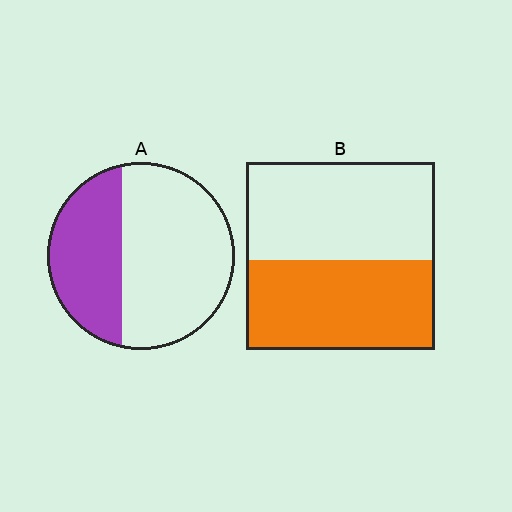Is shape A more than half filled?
No.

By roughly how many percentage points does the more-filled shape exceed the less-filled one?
By roughly 10 percentage points (B over A).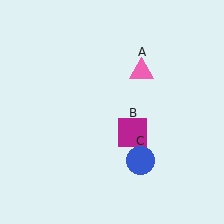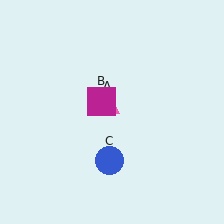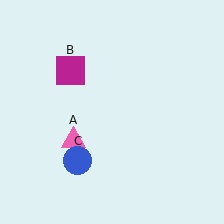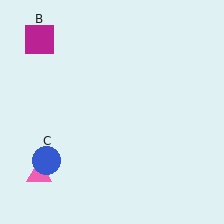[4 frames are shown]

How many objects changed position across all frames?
3 objects changed position: pink triangle (object A), magenta square (object B), blue circle (object C).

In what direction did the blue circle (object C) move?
The blue circle (object C) moved left.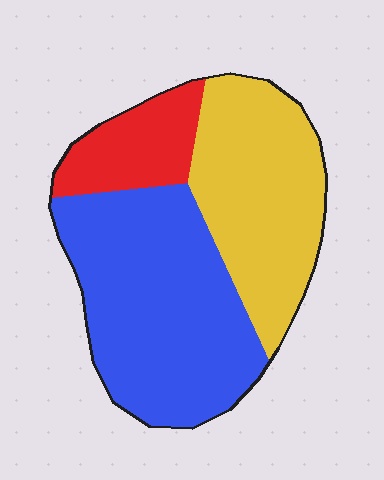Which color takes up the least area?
Red, at roughly 15%.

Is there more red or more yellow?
Yellow.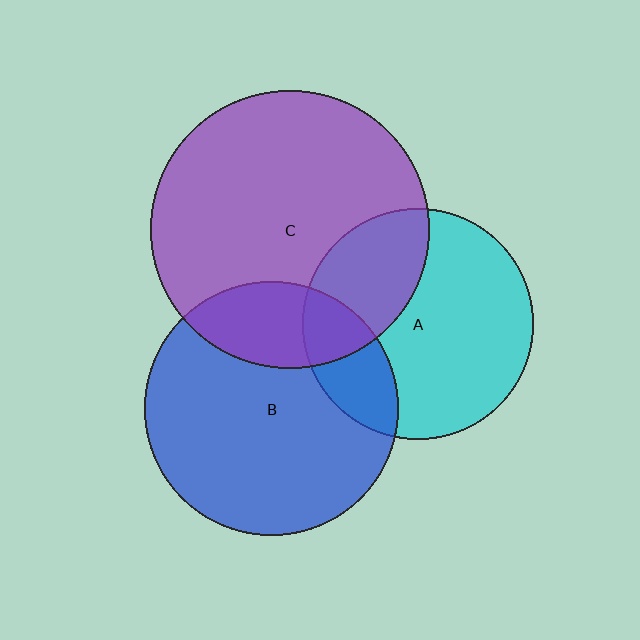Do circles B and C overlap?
Yes.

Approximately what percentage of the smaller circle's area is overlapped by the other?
Approximately 25%.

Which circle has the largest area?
Circle C (purple).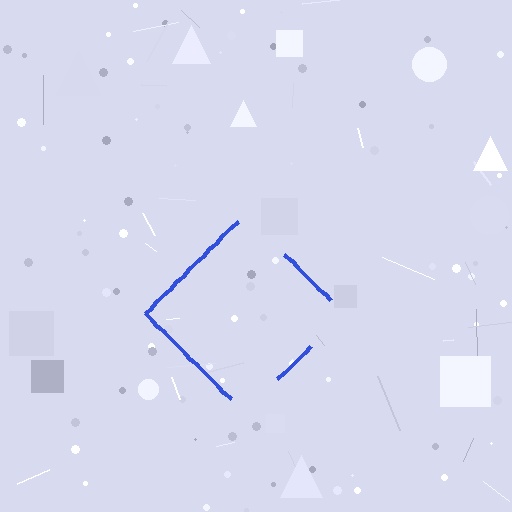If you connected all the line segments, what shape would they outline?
They would outline a diamond.